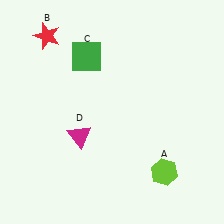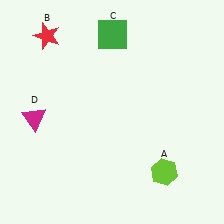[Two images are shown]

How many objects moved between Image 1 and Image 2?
2 objects moved between the two images.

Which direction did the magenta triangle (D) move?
The magenta triangle (D) moved left.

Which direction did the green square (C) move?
The green square (C) moved right.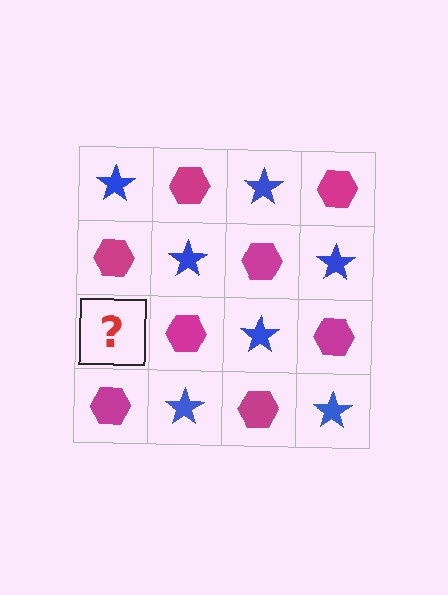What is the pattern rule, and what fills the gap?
The rule is that it alternates blue star and magenta hexagon in a checkerboard pattern. The gap should be filled with a blue star.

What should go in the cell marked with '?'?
The missing cell should contain a blue star.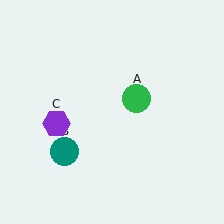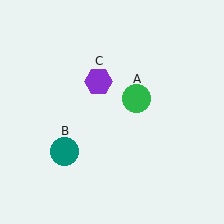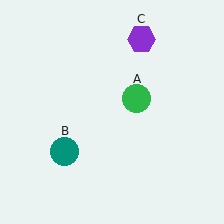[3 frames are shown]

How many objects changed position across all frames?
1 object changed position: purple hexagon (object C).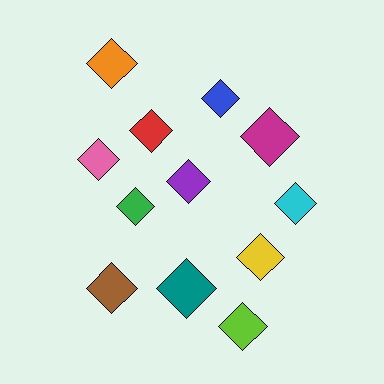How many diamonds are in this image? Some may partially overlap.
There are 12 diamonds.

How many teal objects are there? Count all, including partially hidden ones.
There is 1 teal object.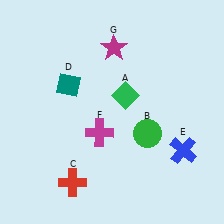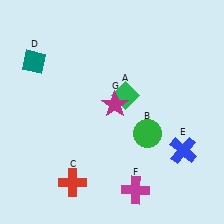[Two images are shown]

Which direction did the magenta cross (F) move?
The magenta cross (F) moved down.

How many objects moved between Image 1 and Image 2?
3 objects moved between the two images.